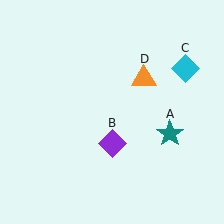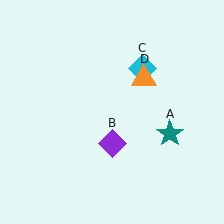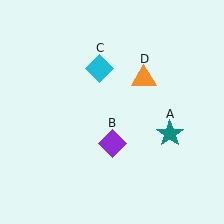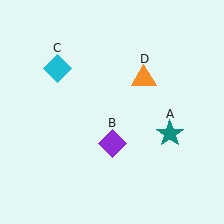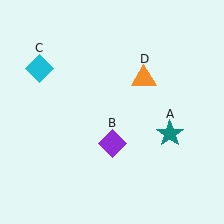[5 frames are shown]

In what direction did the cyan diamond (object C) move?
The cyan diamond (object C) moved left.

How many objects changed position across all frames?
1 object changed position: cyan diamond (object C).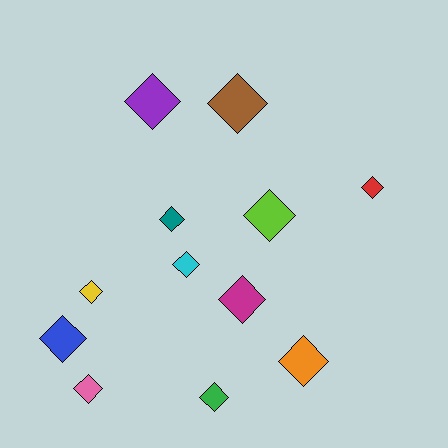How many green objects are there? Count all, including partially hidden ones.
There is 1 green object.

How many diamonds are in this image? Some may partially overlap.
There are 12 diamonds.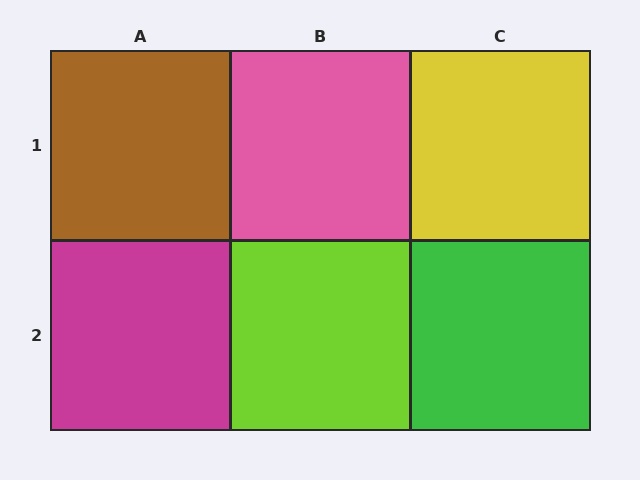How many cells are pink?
1 cell is pink.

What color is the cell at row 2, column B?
Lime.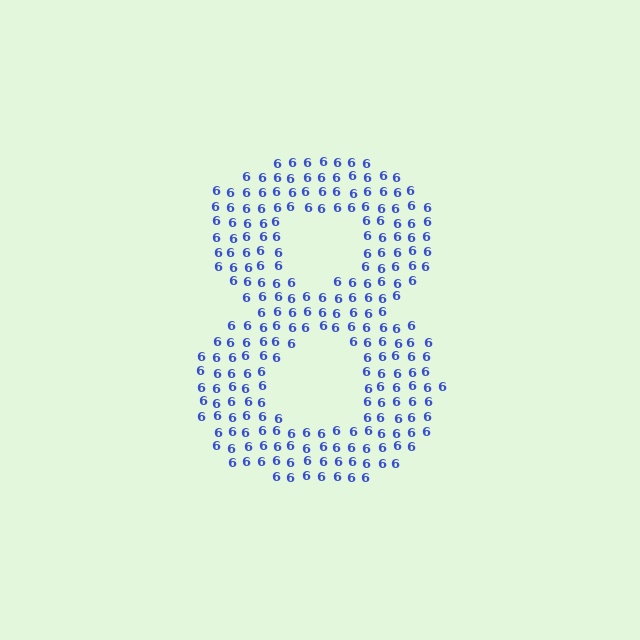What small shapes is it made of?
It is made of small digit 6's.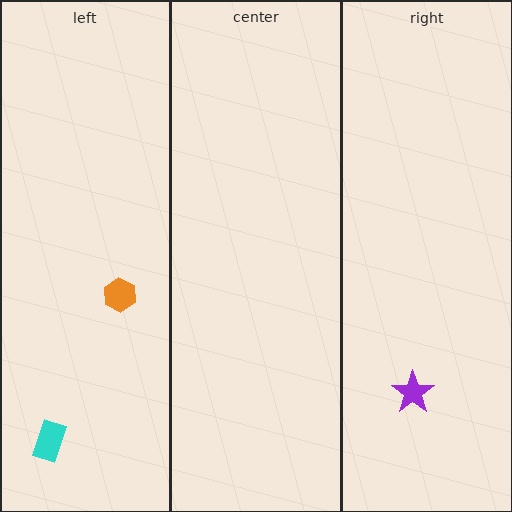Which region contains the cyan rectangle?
The left region.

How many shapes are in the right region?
1.